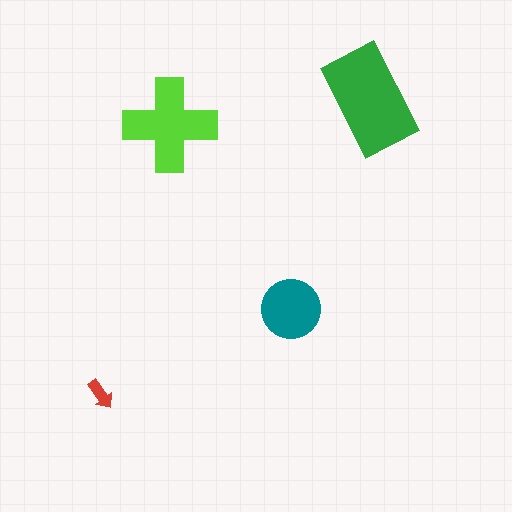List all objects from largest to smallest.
The green rectangle, the lime cross, the teal circle, the red arrow.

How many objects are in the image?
There are 4 objects in the image.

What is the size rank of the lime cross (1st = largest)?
2nd.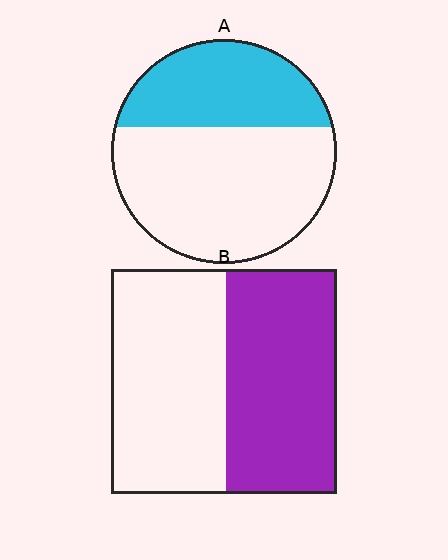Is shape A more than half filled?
No.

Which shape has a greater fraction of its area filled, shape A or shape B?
Shape B.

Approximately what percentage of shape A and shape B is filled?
A is approximately 35% and B is approximately 50%.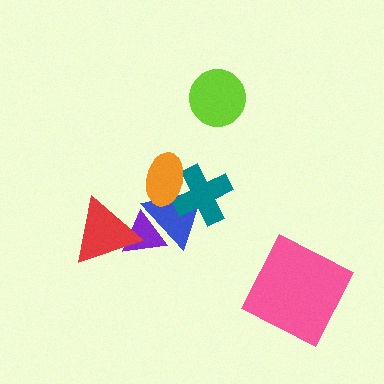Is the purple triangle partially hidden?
Yes, it is partially covered by another shape.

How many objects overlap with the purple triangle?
2 objects overlap with the purple triangle.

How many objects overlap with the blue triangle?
3 objects overlap with the blue triangle.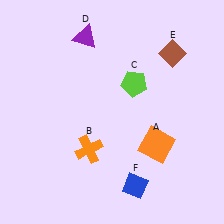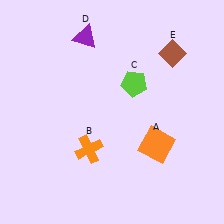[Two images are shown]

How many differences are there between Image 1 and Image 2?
There is 1 difference between the two images.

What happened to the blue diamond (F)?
The blue diamond (F) was removed in Image 2. It was in the bottom-right area of Image 1.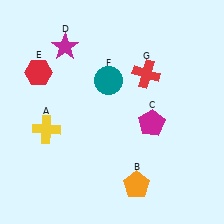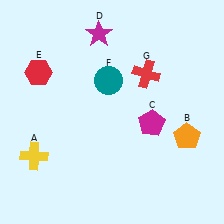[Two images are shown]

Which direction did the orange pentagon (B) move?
The orange pentagon (B) moved right.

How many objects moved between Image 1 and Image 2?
3 objects moved between the two images.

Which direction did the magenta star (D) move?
The magenta star (D) moved right.